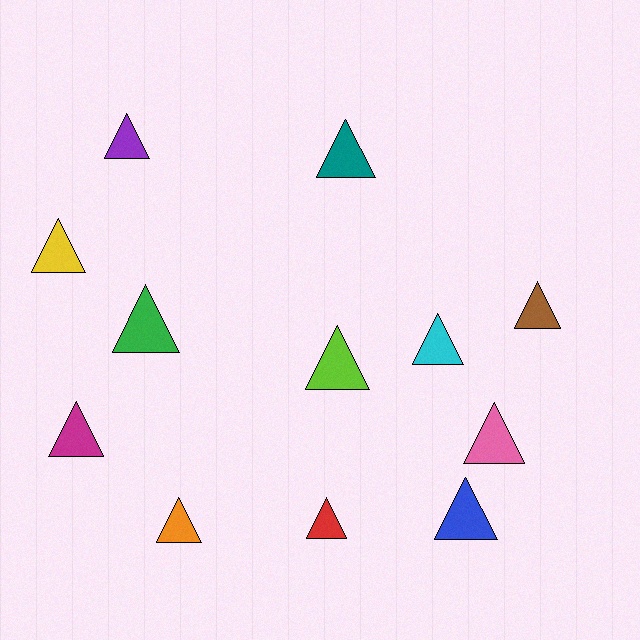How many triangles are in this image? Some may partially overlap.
There are 12 triangles.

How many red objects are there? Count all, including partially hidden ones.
There is 1 red object.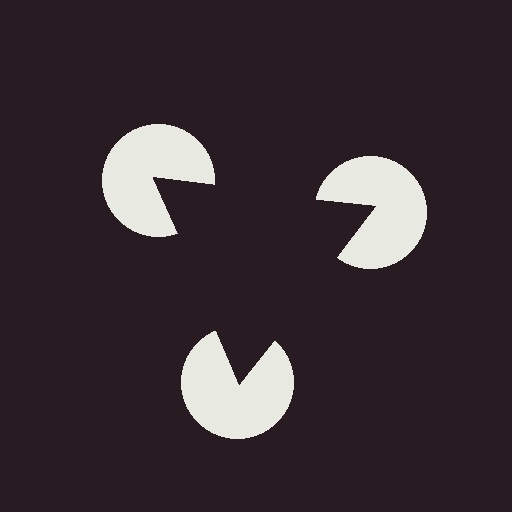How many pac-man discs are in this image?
There are 3 — one at each vertex of the illusory triangle.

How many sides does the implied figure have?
3 sides.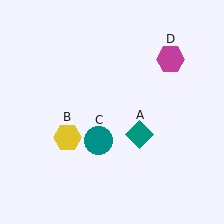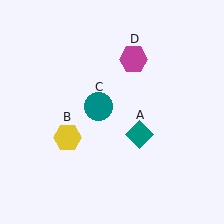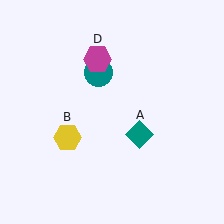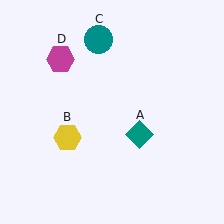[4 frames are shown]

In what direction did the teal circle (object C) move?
The teal circle (object C) moved up.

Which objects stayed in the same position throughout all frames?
Teal diamond (object A) and yellow hexagon (object B) remained stationary.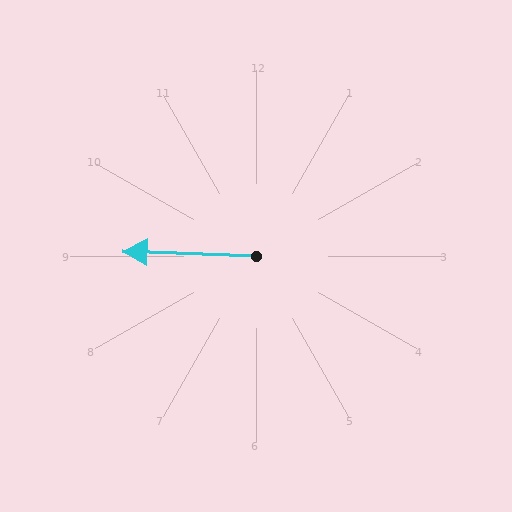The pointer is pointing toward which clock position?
Roughly 9 o'clock.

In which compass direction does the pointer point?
West.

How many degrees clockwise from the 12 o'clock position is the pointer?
Approximately 272 degrees.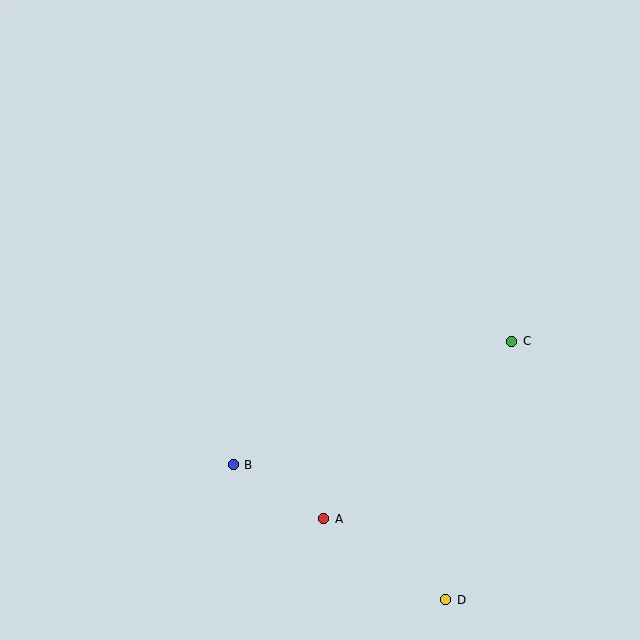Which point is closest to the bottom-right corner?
Point D is closest to the bottom-right corner.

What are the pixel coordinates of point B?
Point B is at (233, 465).